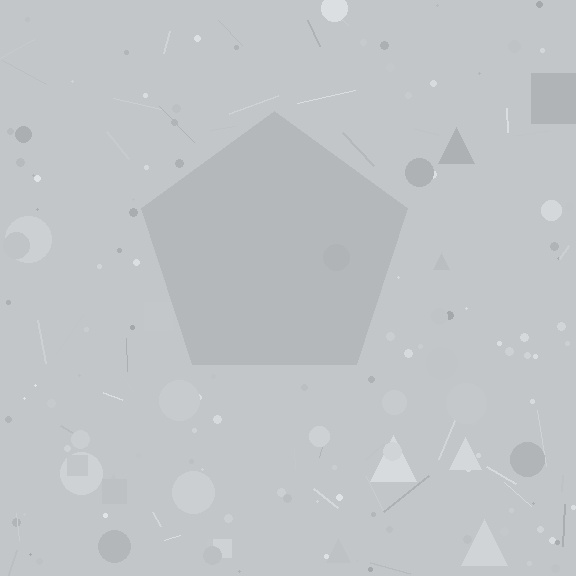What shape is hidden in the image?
A pentagon is hidden in the image.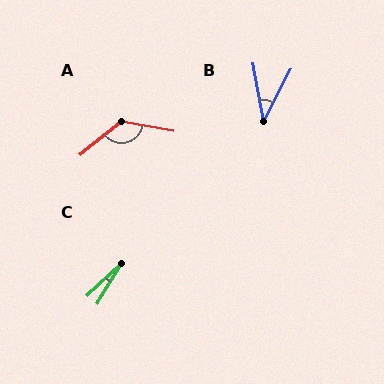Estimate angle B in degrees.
Approximately 38 degrees.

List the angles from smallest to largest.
C (17°), B (38°), A (130°).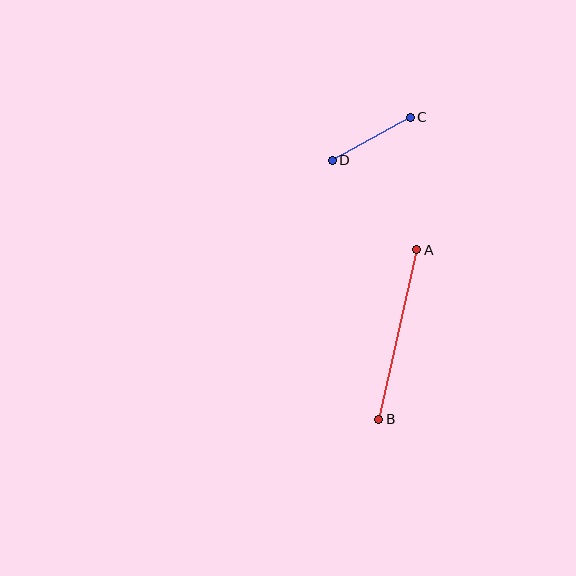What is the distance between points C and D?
The distance is approximately 89 pixels.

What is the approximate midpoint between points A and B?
The midpoint is at approximately (398, 335) pixels.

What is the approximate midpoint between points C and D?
The midpoint is at approximately (371, 139) pixels.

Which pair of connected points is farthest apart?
Points A and B are farthest apart.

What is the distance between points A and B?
The distance is approximately 173 pixels.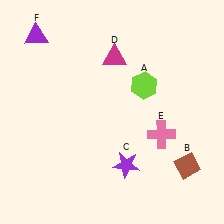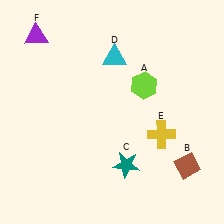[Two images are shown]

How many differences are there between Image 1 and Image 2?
There are 3 differences between the two images.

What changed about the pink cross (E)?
In Image 1, E is pink. In Image 2, it changed to yellow.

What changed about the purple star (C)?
In Image 1, C is purple. In Image 2, it changed to teal.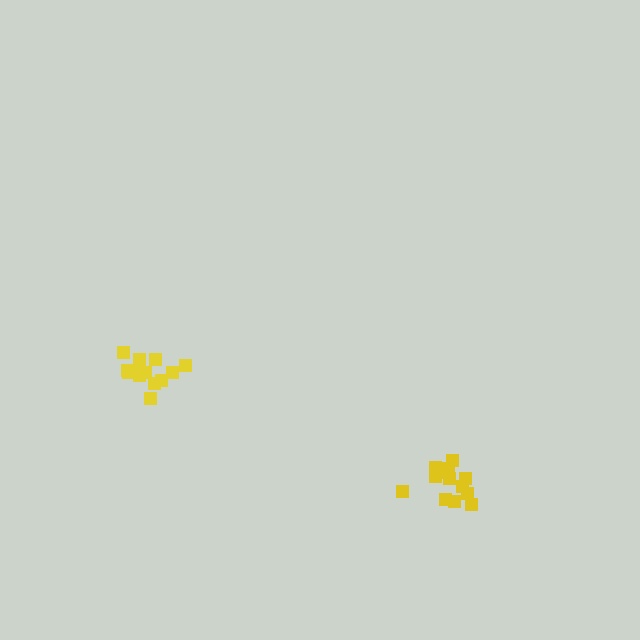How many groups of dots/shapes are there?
There are 2 groups.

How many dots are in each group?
Group 1: 13 dots, Group 2: 13 dots (26 total).